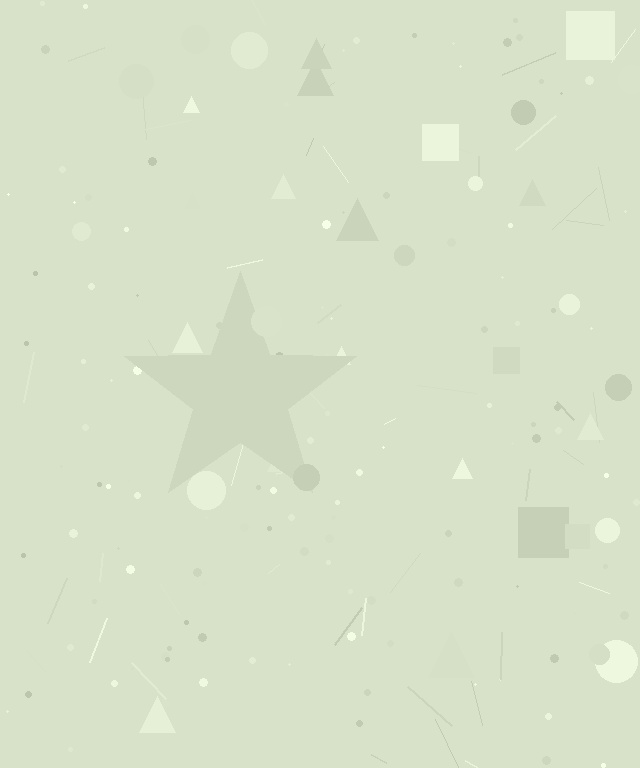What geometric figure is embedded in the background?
A star is embedded in the background.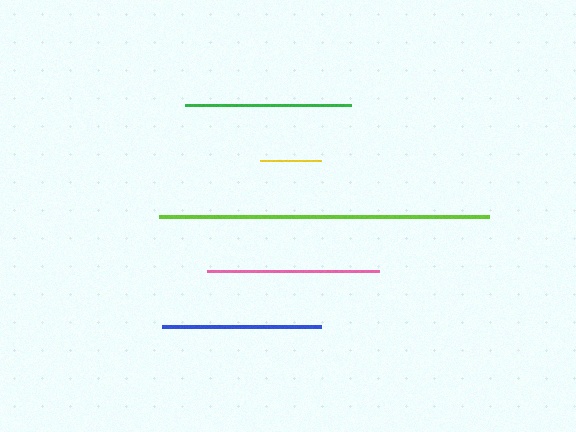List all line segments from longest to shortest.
From longest to shortest: lime, pink, green, blue, yellow.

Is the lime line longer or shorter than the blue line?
The lime line is longer than the blue line.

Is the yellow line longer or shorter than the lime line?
The lime line is longer than the yellow line.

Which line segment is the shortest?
The yellow line is the shortest at approximately 60 pixels.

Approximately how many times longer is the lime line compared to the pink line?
The lime line is approximately 1.9 times the length of the pink line.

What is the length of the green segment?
The green segment is approximately 167 pixels long.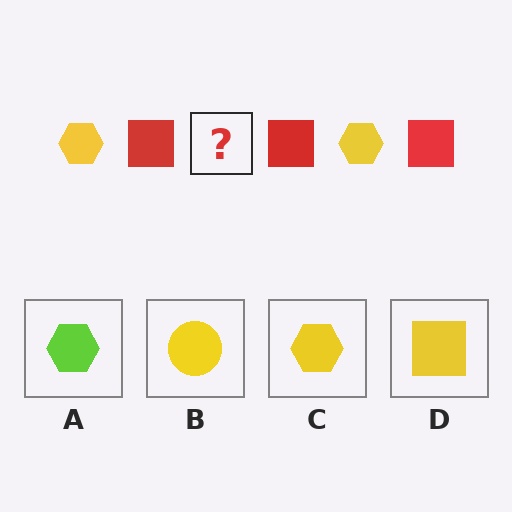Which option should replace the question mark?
Option C.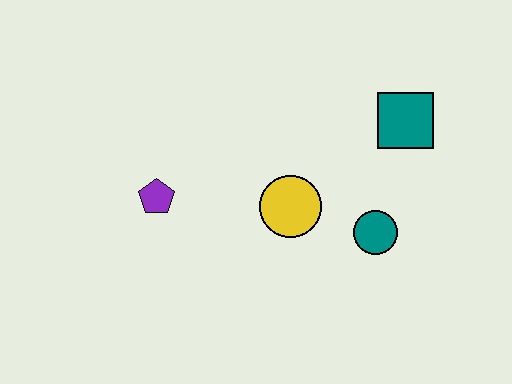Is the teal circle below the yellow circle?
Yes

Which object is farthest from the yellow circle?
The teal square is farthest from the yellow circle.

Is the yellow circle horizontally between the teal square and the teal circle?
No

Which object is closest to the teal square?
The teal circle is closest to the teal square.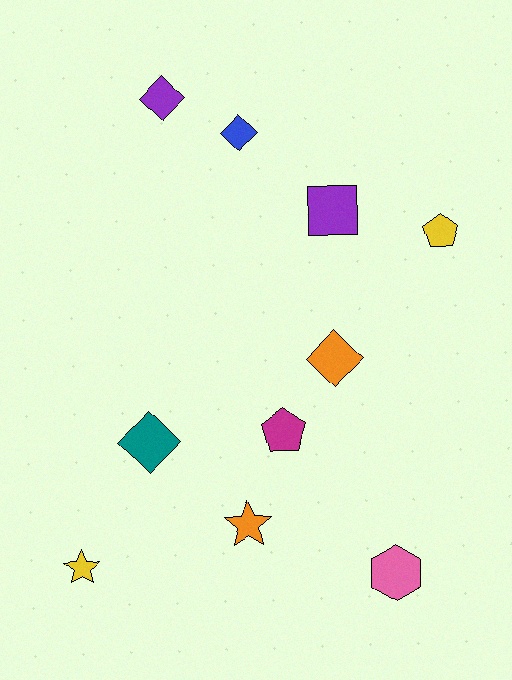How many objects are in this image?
There are 10 objects.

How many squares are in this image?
There is 1 square.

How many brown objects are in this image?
There are no brown objects.